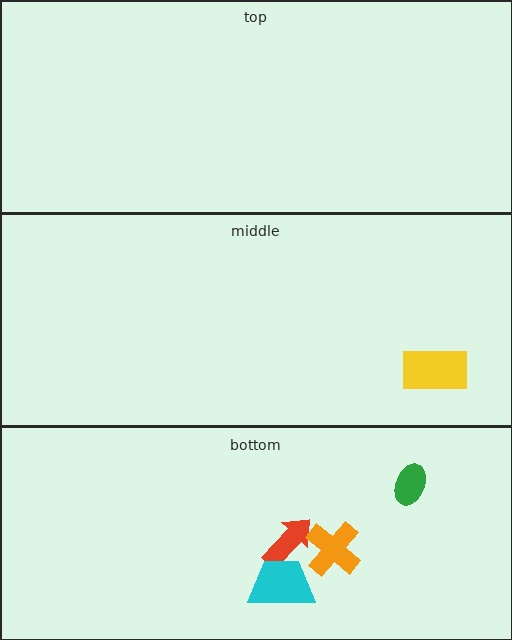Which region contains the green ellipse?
The bottom region.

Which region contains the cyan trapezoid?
The bottom region.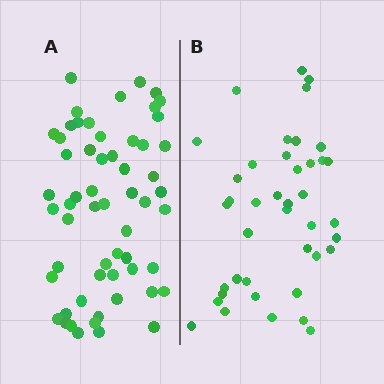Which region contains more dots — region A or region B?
Region A (the left region) has more dots.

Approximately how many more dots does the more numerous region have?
Region A has approximately 15 more dots than region B.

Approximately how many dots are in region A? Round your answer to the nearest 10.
About 60 dots. (The exact count is 58, which rounds to 60.)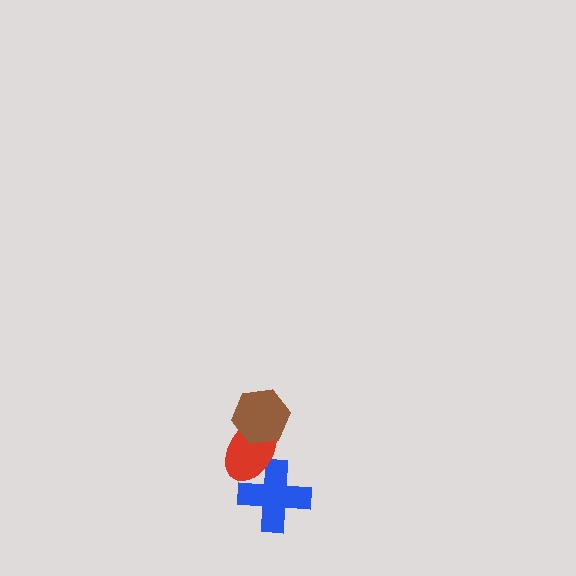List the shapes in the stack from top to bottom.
From top to bottom: the brown hexagon, the red ellipse, the blue cross.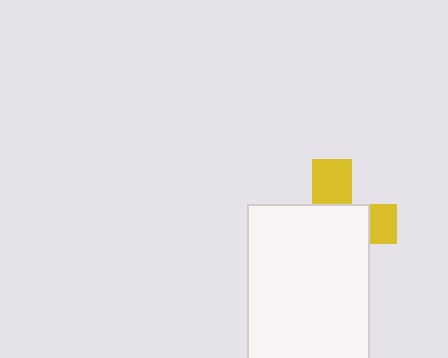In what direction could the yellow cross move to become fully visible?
The yellow cross could move up. That would shift it out from behind the white rectangle entirely.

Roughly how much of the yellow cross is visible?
A small part of it is visible (roughly 33%).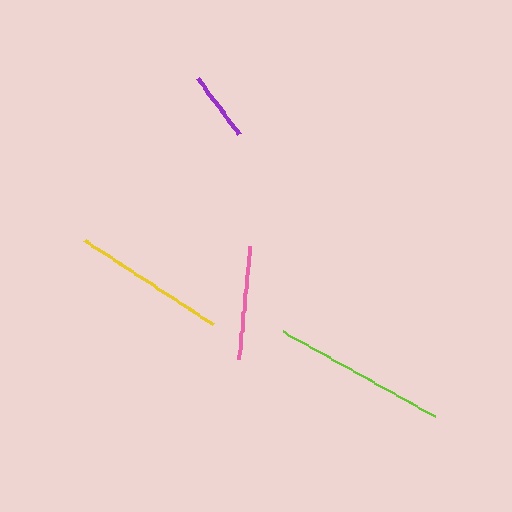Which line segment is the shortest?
The purple line is the shortest at approximately 69 pixels.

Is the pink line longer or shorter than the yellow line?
The yellow line is longer than the pink line.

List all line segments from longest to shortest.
From longest to shortest: lime, yellow, pink, purple.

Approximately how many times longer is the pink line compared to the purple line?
The pink line is approximately 1.7 times the length of the purple line.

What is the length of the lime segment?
The lime segment is approximately 174 pixels long.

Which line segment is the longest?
The lime line is the longest at approximately 174 pixels.